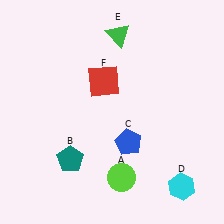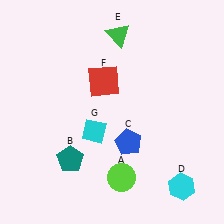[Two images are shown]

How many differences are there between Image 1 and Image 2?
There is 1 difference between the two images.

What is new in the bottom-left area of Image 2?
A cyan diamond (G) was added in the bottom-left area of Image 2.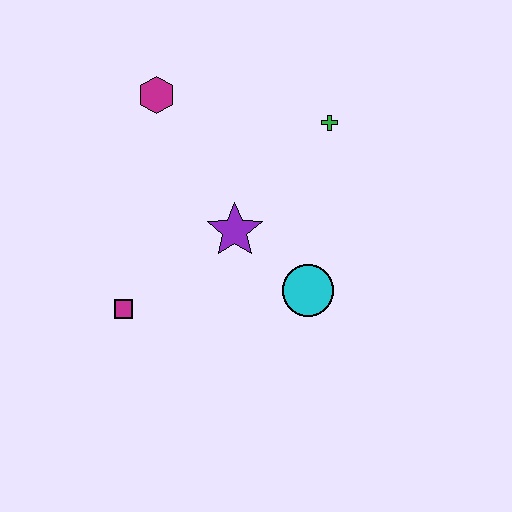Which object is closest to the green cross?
The purple star is closest to the green cross.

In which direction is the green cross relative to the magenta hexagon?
The green cross is to the right of the magenta hexagon.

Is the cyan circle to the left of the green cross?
Yes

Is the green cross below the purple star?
No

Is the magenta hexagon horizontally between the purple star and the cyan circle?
No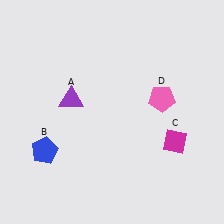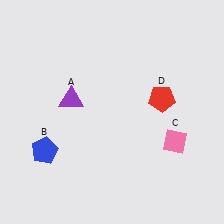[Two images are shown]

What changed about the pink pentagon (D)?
In Image 1, D is pink. In Image 2, it changed to red.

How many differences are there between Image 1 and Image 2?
There are 2 differences between the two images.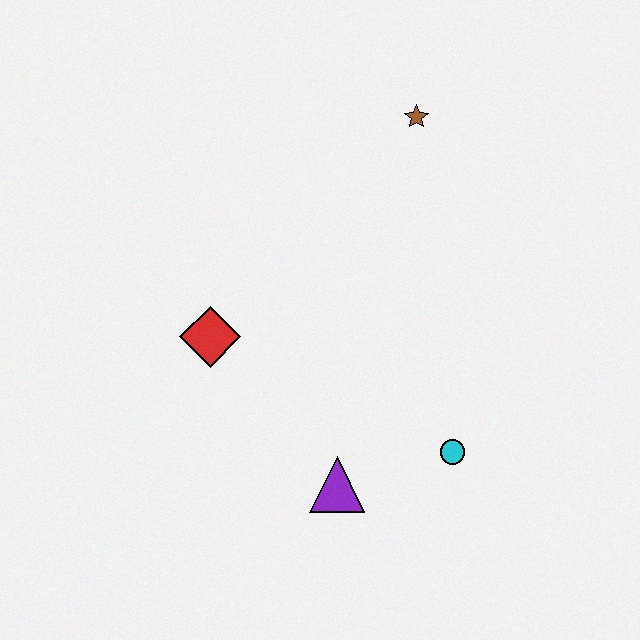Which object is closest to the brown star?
The red diamond is closest to the brown star.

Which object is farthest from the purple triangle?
The brown star is farthest from the purple triangle.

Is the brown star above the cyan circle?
Yes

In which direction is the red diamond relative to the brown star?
The red diamond is below the brown star.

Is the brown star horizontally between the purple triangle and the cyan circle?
Yes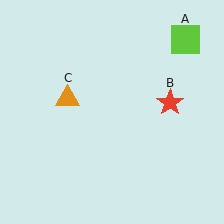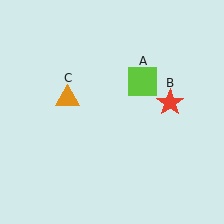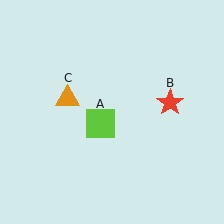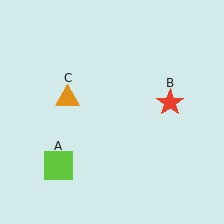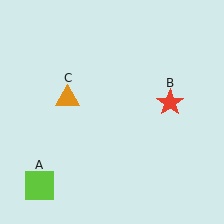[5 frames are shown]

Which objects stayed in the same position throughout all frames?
Red star (object B) and orange triangle (object C) remained stationary.